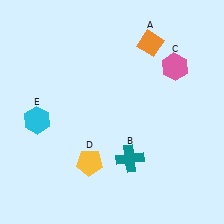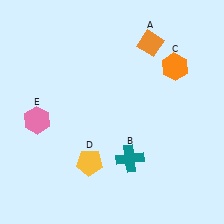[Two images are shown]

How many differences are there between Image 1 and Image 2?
There are 2 differences between the two images.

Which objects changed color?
C changed from pink to orange. E changed from cyan to pink.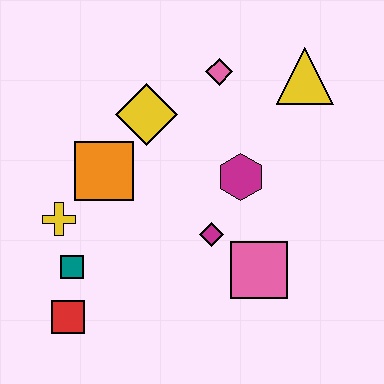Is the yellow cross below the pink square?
No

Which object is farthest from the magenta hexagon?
The red square is farthest from the magenta hexagon.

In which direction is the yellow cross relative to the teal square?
The yellow cross is above the teal square.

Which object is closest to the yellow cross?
The teal square is closest to the yellow cross.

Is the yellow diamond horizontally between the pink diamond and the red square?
Yes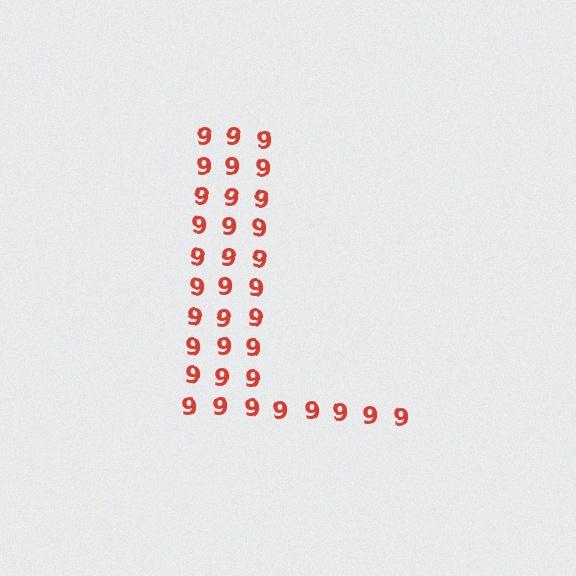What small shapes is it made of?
It is made of small digit 9's.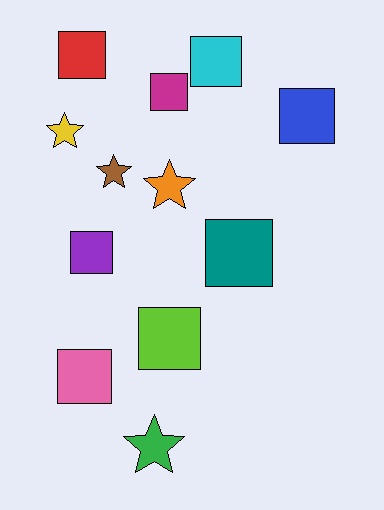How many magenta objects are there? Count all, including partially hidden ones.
There is 1 magenta object.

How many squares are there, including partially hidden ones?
There are 8 squares.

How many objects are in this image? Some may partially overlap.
There are 12 objects.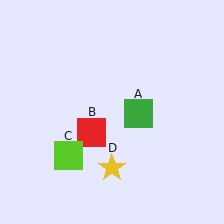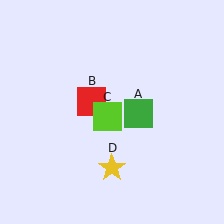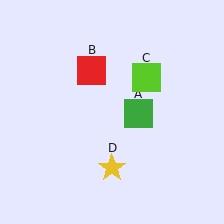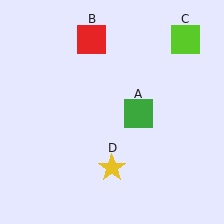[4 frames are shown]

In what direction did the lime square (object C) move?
The lime square (object C) moved up and to the right.